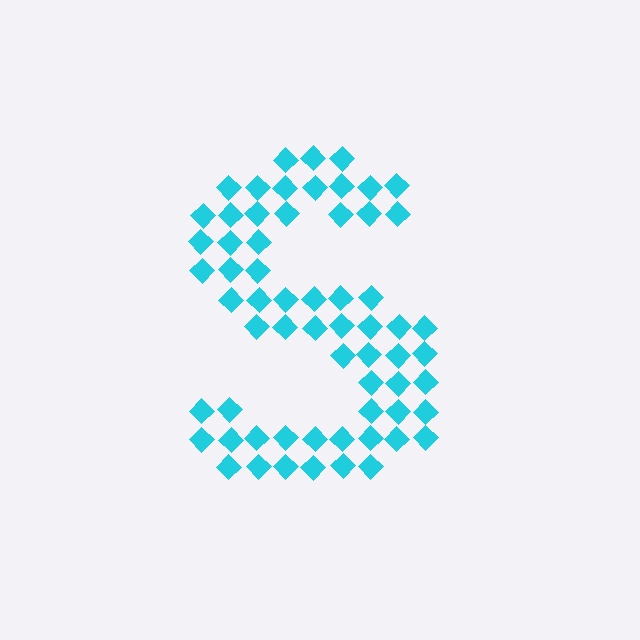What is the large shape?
The large shape is the letter S.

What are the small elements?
The small elements are diamonds.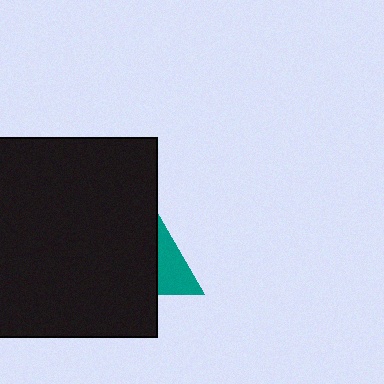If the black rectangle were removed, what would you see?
You would see the complete teal triangle.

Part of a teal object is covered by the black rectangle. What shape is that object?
It is a triangle.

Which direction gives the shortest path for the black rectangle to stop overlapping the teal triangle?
Moving left gives the shortest separation.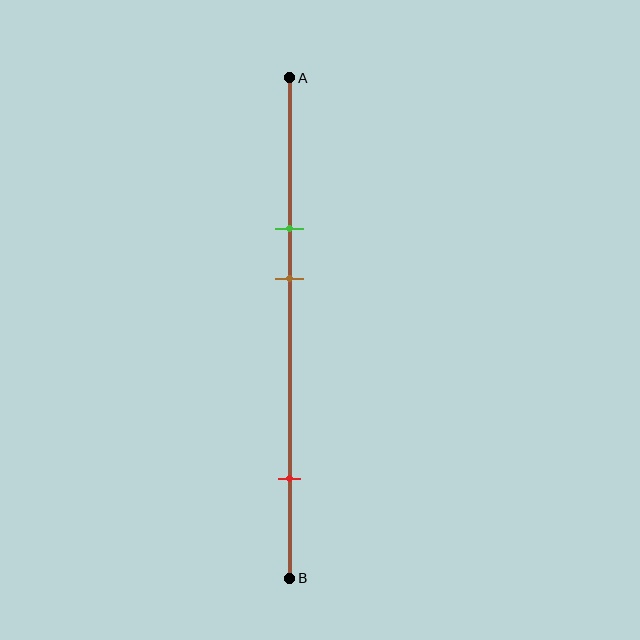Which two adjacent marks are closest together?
The green and brown marks are the closest adjacent pair.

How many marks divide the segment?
There are 3 marks dividing the segment.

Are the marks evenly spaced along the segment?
No, the marks are not evenly spaced.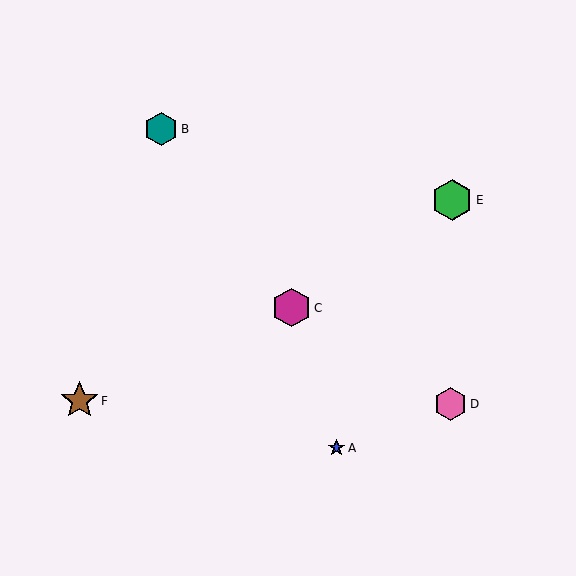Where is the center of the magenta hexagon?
The center of the magenta hexagon is at (292, 308).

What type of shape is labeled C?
Shape C is a magenta hexagon.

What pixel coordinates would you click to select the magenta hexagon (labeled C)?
Click at (292, 308) to select the magenta hexagon C.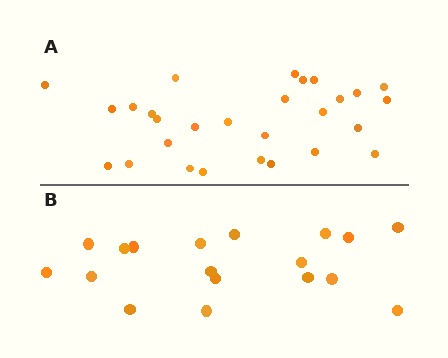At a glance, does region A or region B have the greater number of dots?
Region A (the top region) has more dots.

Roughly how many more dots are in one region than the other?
Region A has roughly 10 or so more dots than region B.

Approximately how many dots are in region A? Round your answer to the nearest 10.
About 30 dots. (The exact count is 28, which rounds to 30.)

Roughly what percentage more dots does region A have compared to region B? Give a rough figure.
About 55% more.